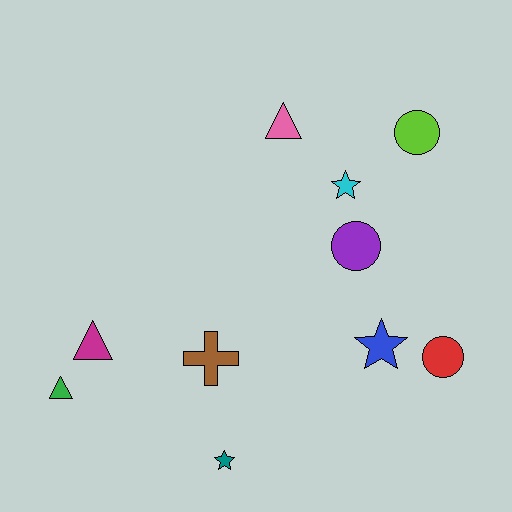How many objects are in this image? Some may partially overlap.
There are 10 objects.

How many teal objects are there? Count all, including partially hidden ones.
There is 1 teal object.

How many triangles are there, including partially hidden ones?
There are 3 triangles.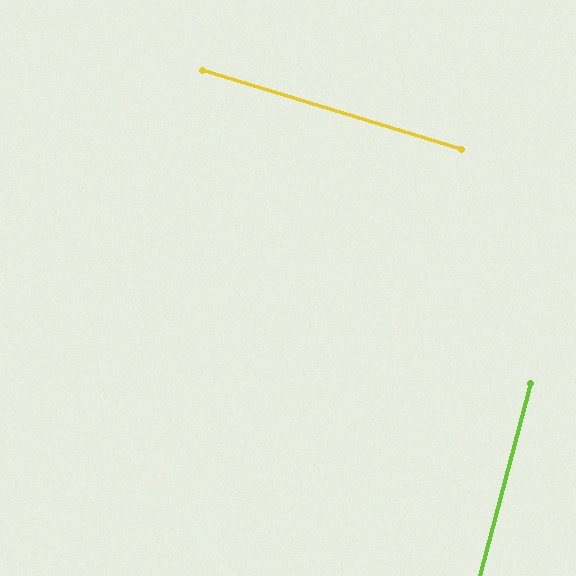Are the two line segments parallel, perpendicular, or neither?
Perpendicular — they meet at approximately 88°.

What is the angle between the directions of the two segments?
Approximately 88 degrees.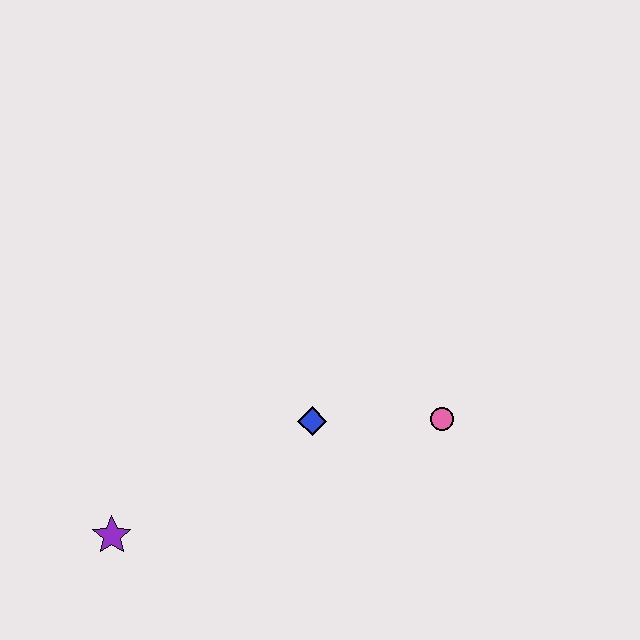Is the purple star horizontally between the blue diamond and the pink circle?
No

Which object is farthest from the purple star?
The pink circle is farthest from the purple star.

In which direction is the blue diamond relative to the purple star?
The blue diamond is to the right of the purple star.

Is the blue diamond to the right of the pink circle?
No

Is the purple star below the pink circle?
Yes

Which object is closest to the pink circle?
The blue diamond is closest to the pink circle.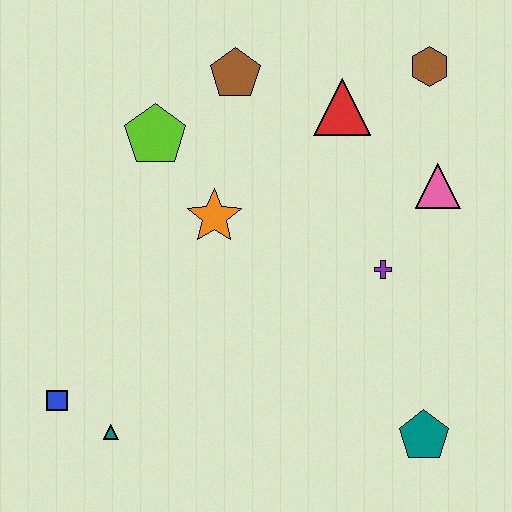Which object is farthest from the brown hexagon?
The blue square is farthest from the brown hexagon.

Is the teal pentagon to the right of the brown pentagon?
Yes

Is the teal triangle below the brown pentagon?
Yes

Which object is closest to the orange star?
The lime pentagon is closest to the orange star.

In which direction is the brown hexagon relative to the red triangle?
The brown hexagon is to the right of the red triangle.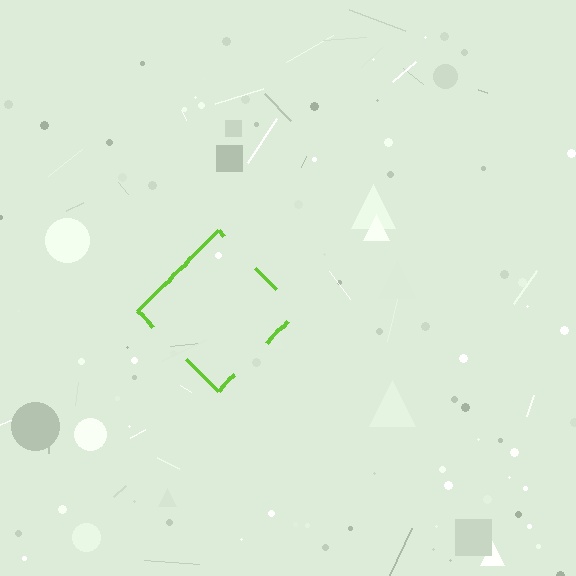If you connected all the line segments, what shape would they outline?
They would outline a diamond.